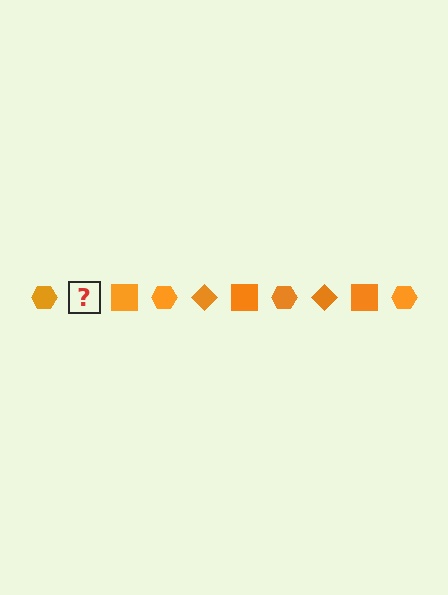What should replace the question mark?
The question mark should be replaced with an orange diamond.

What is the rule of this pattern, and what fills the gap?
The rule is that the pattern cycles through hexagon, diamond, square shapes in orange. The gap should be filled with an orange diamond.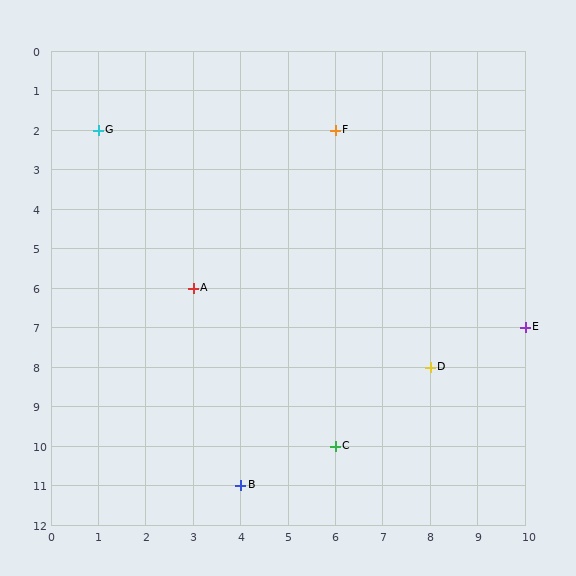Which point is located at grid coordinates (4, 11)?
Point B is at (4, 11).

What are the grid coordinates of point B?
Point B is at grid coordinates (4, 11).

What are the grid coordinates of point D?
Point D is at grid coordinates (8, 8).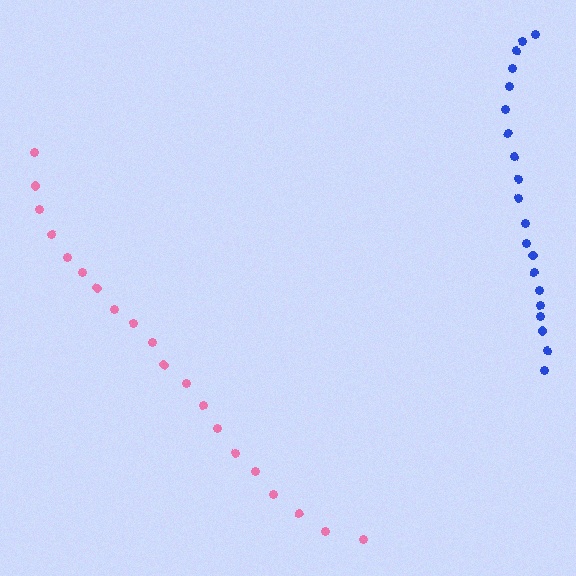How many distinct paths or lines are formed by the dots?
There are 2 distinct paths.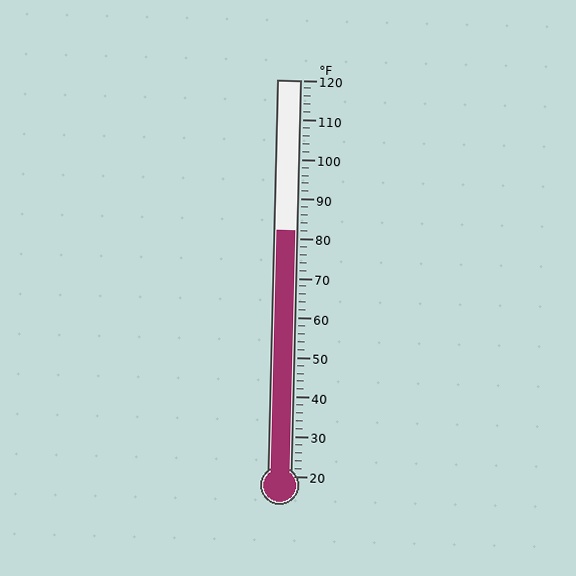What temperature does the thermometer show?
The thermometer shows approximately 82°F.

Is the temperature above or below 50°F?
The temperature is above 50°F.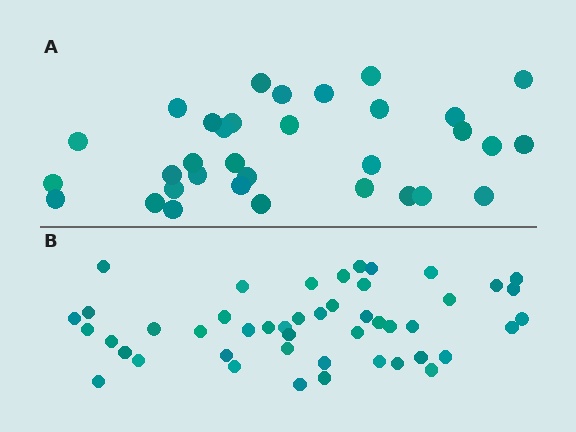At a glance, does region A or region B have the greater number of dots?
Region B (the bottom region) has more dots.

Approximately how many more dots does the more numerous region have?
Region B has approximately 15 more dots than region A.